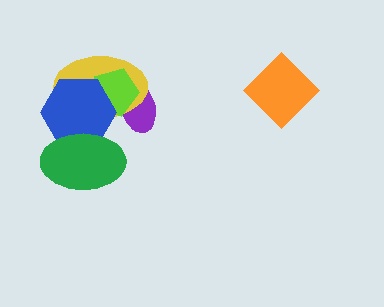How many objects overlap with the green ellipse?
2 objects overlap with the green ellipse.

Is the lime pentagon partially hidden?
Yes, it is partially covered by another shape.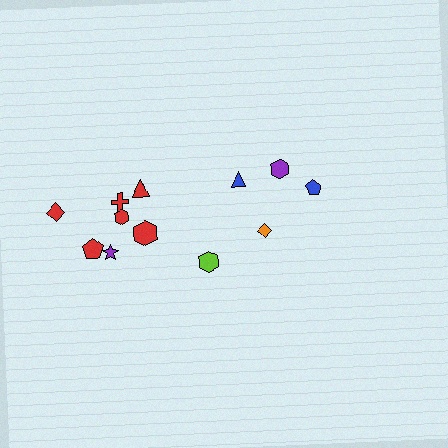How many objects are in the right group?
There are 4 objects.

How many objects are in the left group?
There are 8 objects.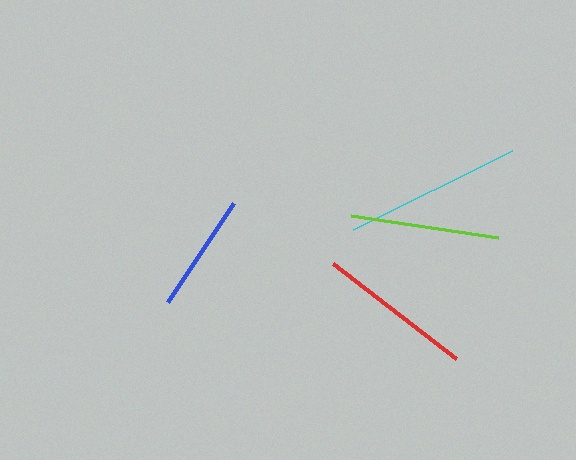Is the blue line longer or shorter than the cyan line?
The cyan line is longer than the blue line.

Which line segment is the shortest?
The blue line is the shortest at approximately 118 pixels.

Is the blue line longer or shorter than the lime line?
The lime line is longer than the blue line.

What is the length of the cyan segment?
The cyan segment is approximately 178 pixels long.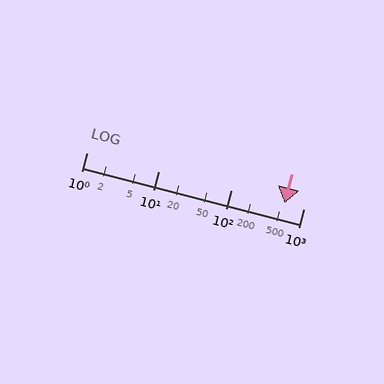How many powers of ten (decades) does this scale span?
The scale spans 3 decades, from 1 to 1000.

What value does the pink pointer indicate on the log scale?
The pointer indicates approximately 540.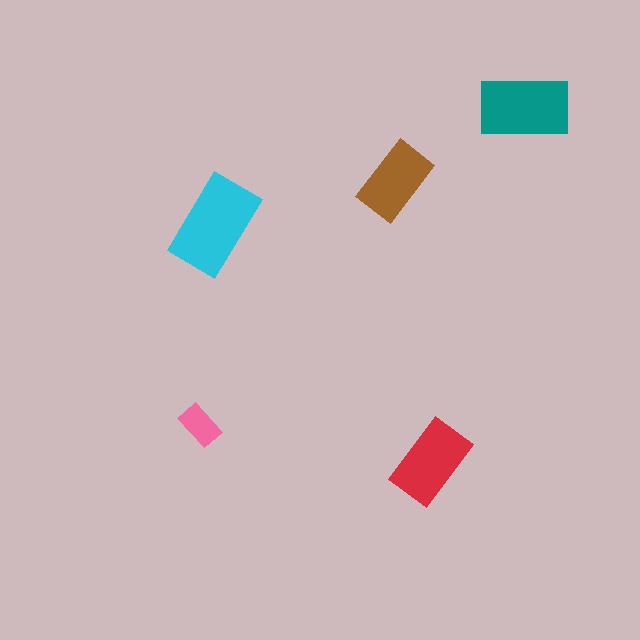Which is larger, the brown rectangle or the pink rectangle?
The brown one.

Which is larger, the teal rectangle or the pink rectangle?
The teal one.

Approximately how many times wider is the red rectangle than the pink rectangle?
About 2 times wider.